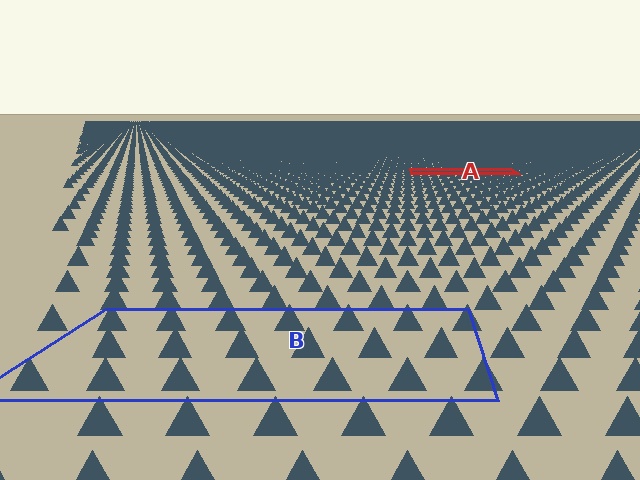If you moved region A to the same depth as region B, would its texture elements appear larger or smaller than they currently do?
They would appear larger. At a closer depth, the same texture elements are projected at a bigger on-screen size.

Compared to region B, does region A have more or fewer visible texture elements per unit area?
Region A has more texture elements per unit area — they are packed more densely because it is farther away.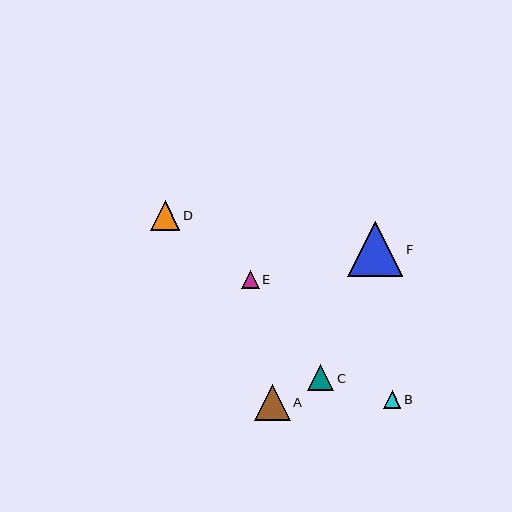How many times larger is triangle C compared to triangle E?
Triangle C is approximately 1.5 times the size of triangle E.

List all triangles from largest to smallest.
From largest to smallest: F, A, D, C, E, B.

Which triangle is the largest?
Triangle F is the largest with a size of approximately 55 pixels.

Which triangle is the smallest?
Triangle B is the smallest with a size of approximately 18 pixels.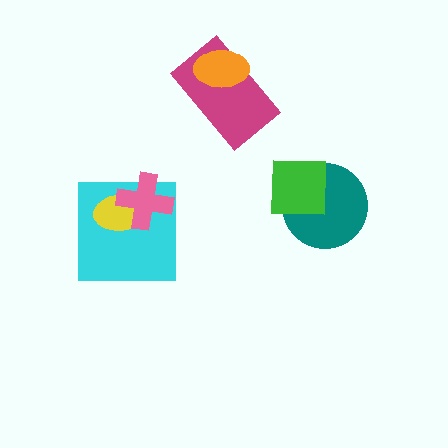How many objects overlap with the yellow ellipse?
2 objects overlap with the yellow ellipse.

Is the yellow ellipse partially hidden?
Yes, it is partially covered by another shape.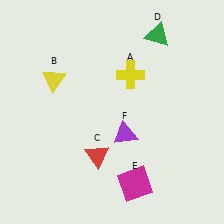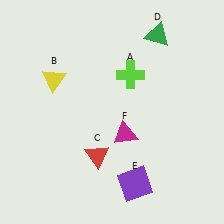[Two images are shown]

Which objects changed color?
A changed from yellow to lime. E changed from magenta to purple. F changed from purple to magenta.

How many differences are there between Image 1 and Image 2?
There are 3 differences between the two images.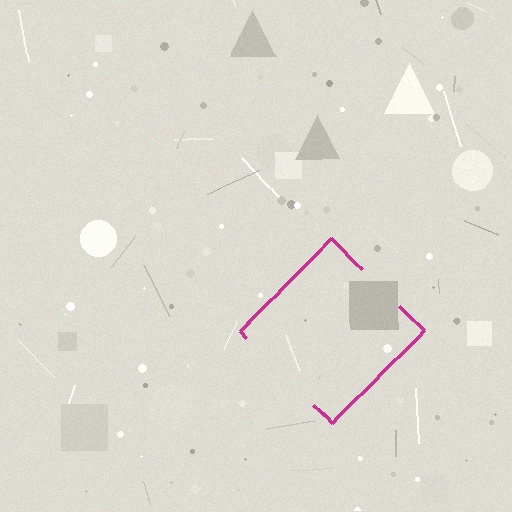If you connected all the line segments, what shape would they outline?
They would outline a diamond.